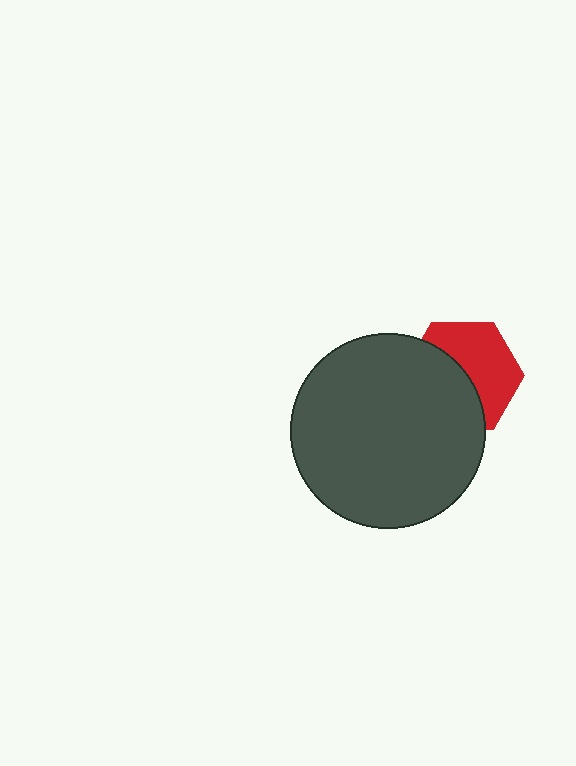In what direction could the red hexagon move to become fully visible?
The red hexagon could move toward the upper-right. That would shift it out from behind the dark gray circle entirely.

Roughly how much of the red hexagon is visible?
About half of it is visible (roughly 51%).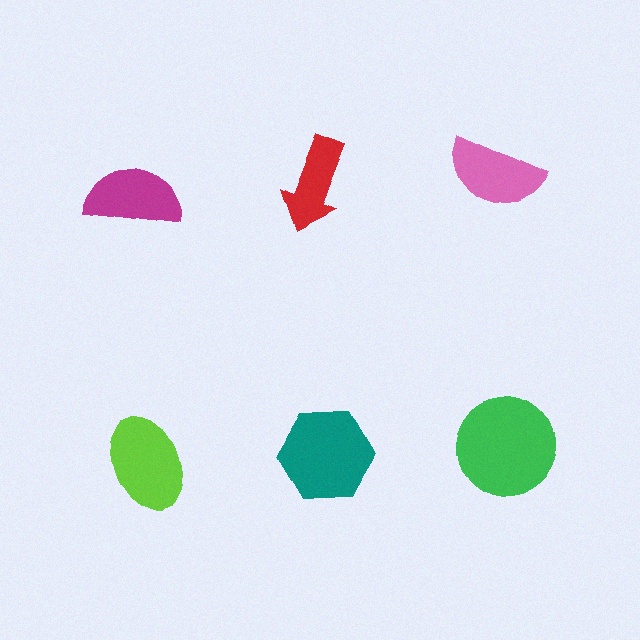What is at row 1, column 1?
A magenta semicircle.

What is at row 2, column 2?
A teal hexagon.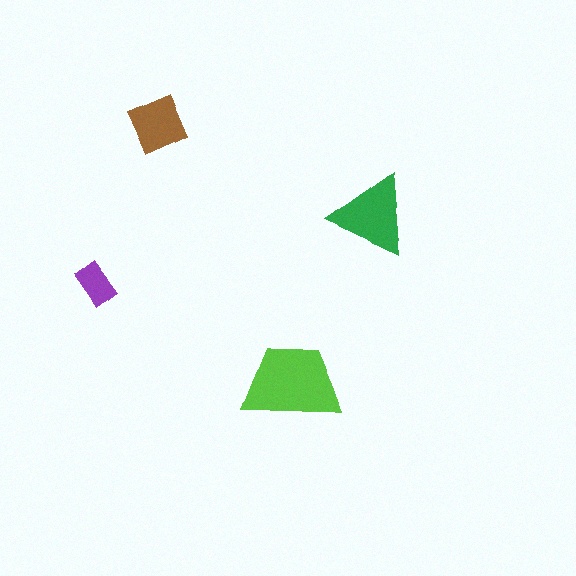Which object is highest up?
The brown diamond is topmost.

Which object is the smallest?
The purple rectangle.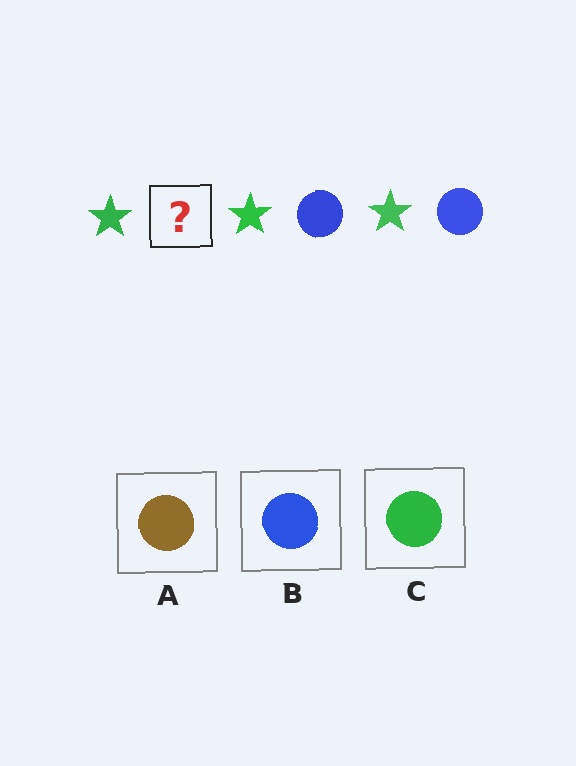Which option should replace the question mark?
Option B.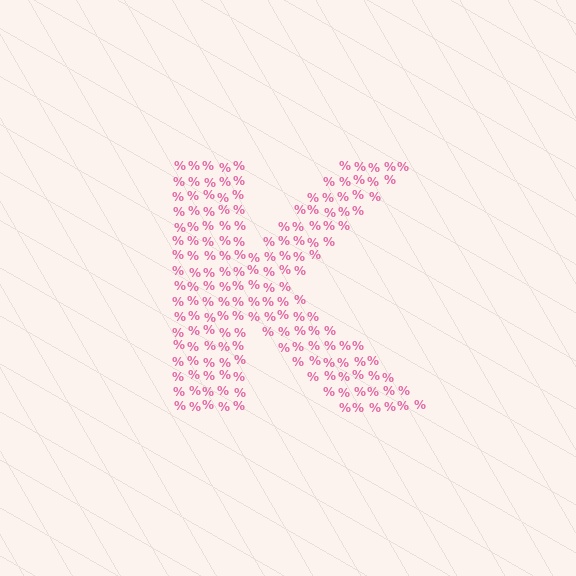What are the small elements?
The small elements are percent signs.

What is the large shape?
The large shape is the letter K.